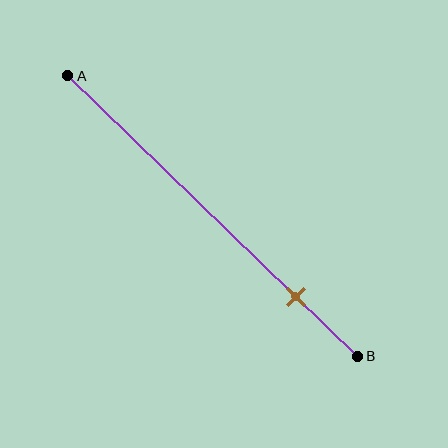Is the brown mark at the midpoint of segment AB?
No, the mark is at about 80% from A, not at the 50% midpoint.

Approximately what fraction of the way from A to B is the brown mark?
The brown mark is approximately 80% of the way from A to B.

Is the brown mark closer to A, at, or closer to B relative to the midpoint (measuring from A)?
The brown mark is closer to point B than the midpoint of segment AB.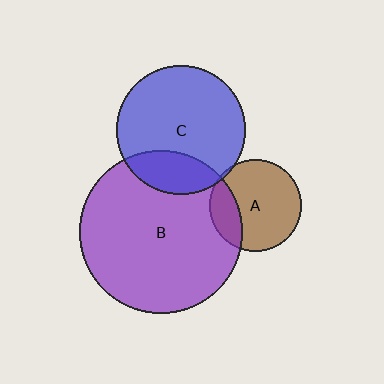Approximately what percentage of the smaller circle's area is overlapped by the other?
Approximately 25%.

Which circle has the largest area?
Circle B (purple).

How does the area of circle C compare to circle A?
Approximately 2.0 times.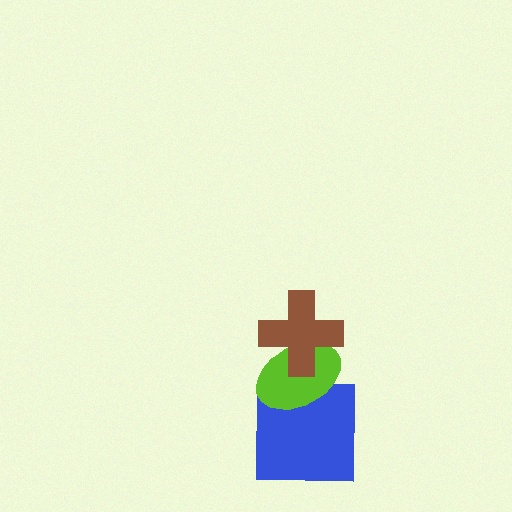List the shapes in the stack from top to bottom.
From top to bottom: the brown cross, the lime ellipse, the blue square.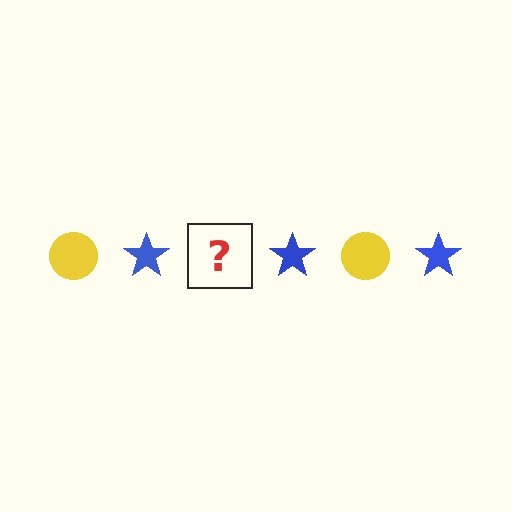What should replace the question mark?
The question mark should be replaced with a yellow circle.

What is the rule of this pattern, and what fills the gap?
The rule is that the pattern alternates between yellow circle and blue star. The gap should be filled with a yellow circle.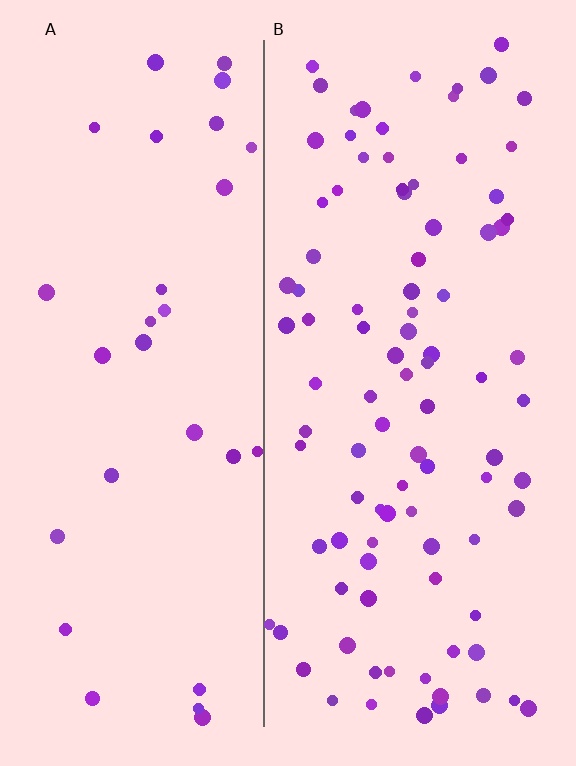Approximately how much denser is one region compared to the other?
Approximately 3.1× — region B over region A.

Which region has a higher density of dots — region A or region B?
B (the right).